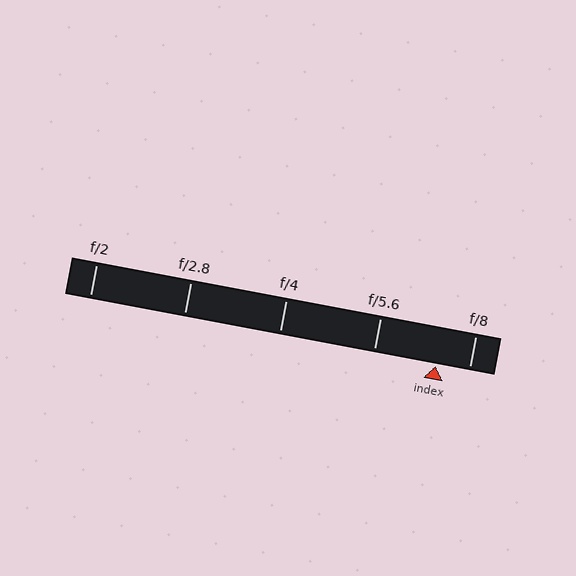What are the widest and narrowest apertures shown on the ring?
The widest aperture shown is f/2 and the narrowest is f/8.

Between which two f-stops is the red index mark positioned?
The index mark is between f/5.6 and f/8.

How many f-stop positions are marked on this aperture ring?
There are 5 f-stop positions marked.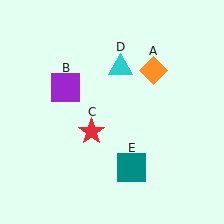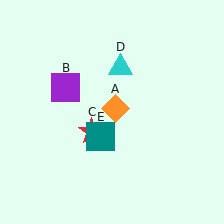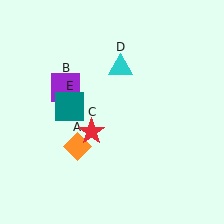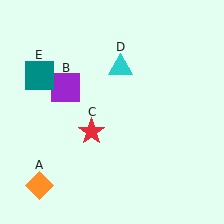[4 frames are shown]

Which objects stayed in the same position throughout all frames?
Purple square (object B) and red star (object C) and cyan triangle (object D) remained stationary.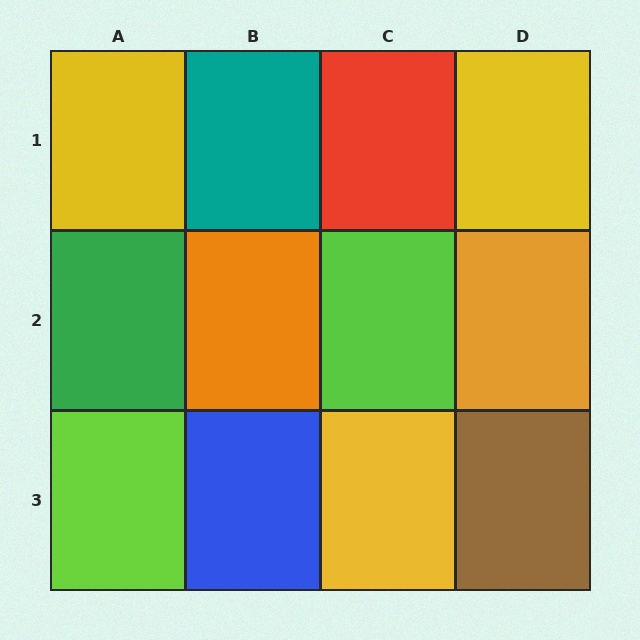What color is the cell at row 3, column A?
Lime.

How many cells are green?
1 cell is green.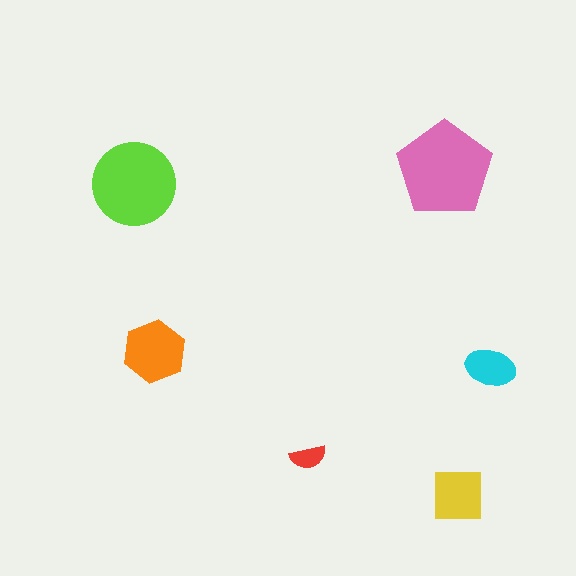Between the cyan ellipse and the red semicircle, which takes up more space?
The cyan ellipse.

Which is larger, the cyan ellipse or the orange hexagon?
The orange hexagon.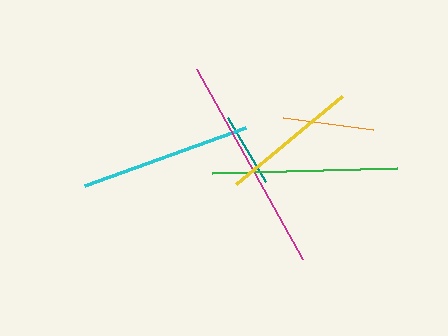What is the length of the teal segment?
The teal segment is approximately 74 pixels long.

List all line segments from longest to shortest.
From longest to shortest: magenta, green, cyan, yellow, orange, teal.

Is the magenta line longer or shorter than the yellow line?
The magenta line is longer than the yellow line.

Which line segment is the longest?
The magenta line is the longest at approximately 218 pixels.